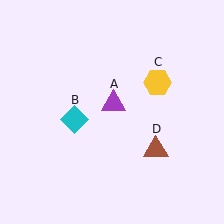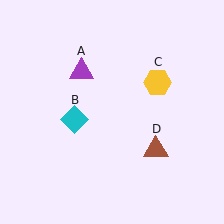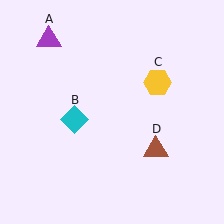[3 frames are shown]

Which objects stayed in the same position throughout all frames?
Cyan diamond (object B) and yellow hexagon (object C) and brown triangle (object D) remained stationary.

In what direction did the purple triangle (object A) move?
The purple triangle (object A) moved up and to the left.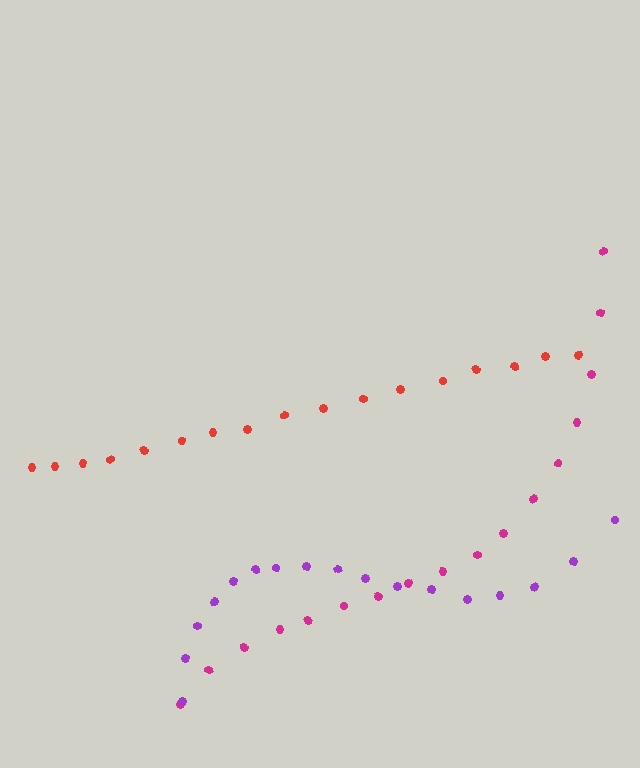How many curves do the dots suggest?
There are 3 distinct paths.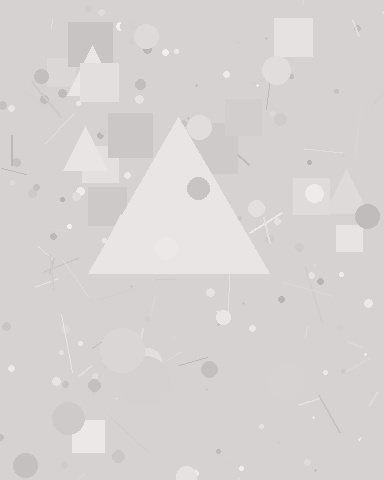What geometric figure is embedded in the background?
A triangle is embedded in the background.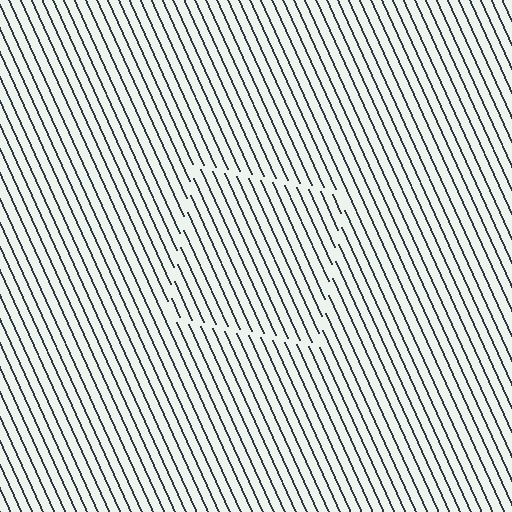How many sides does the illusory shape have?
4 sides — the line-ends trace a square.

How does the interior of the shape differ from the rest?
The interior of the shape contains the same grating, shifted by half a period — the contour is defined by the phase discontinuity where line-ends from the inner and outer gratings abut.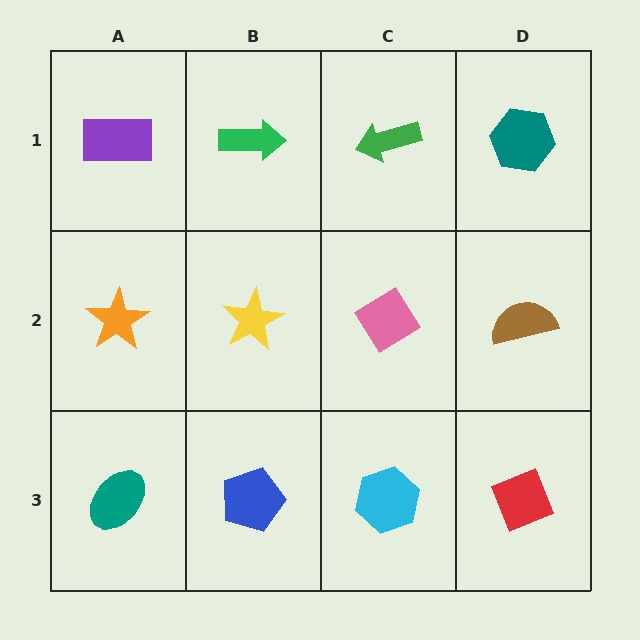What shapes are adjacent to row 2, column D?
A teal hexagon (row 1, column D), a red diamond (row 3, column D), a pink diamond (row 2, column C).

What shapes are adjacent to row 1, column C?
A pink diamond (row 2, column C), a green arrow (row 1, column B), a teal hexagon (row 1, column D).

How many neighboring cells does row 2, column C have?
4.